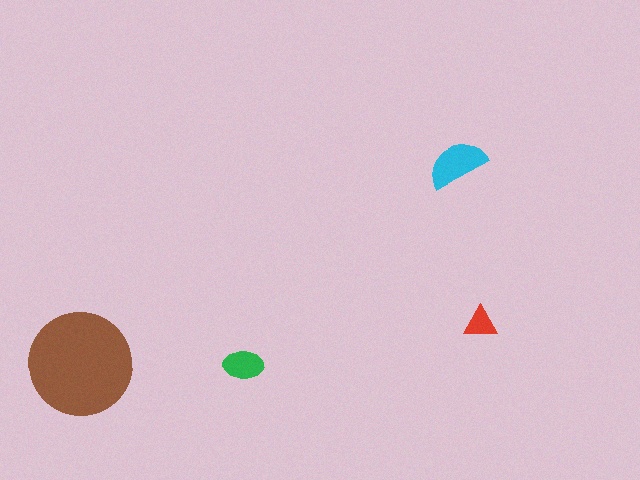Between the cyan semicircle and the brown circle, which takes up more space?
The brown circle.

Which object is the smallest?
The red triangle.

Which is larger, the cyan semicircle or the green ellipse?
The cyan semicircle.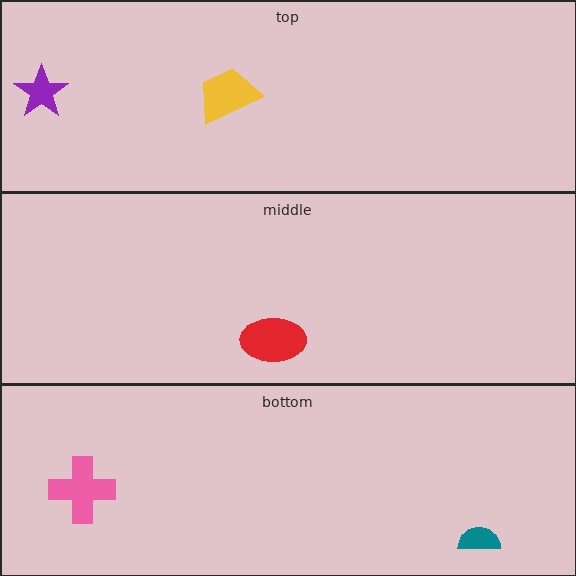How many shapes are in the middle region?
1.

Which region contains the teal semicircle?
The bottom region.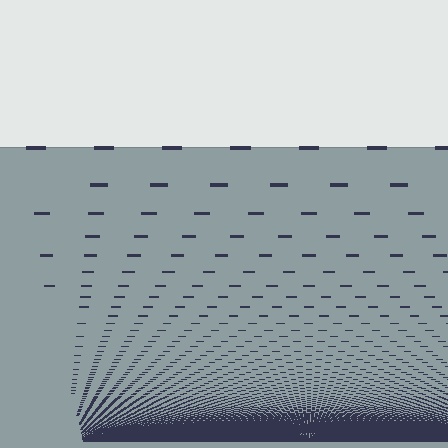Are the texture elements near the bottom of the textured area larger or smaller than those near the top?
Smaller. The gradient is inverted — elements near the bottom are smaller and denser.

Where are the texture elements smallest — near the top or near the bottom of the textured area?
Near the bottom.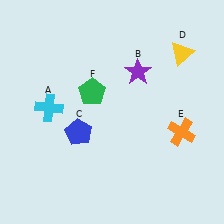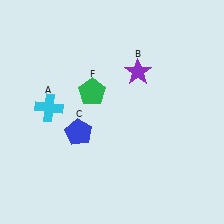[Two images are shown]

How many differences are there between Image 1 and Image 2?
There are 2 differences between the two images.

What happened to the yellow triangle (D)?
The yellow triangle (D) was removed in Image 2. It was in the top-right area of Image 1.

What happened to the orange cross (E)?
The orange cross (E) was removed in Image 2. It was in the bottom-right area of Image 1.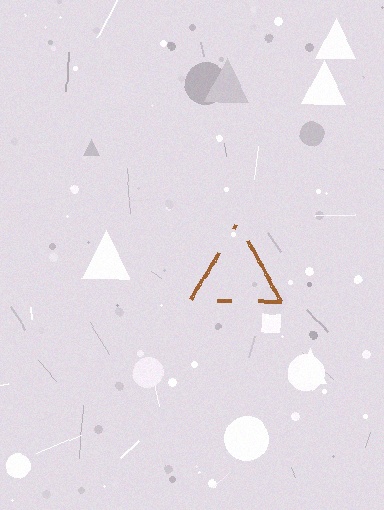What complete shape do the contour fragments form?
The contour fragments form a triangle.